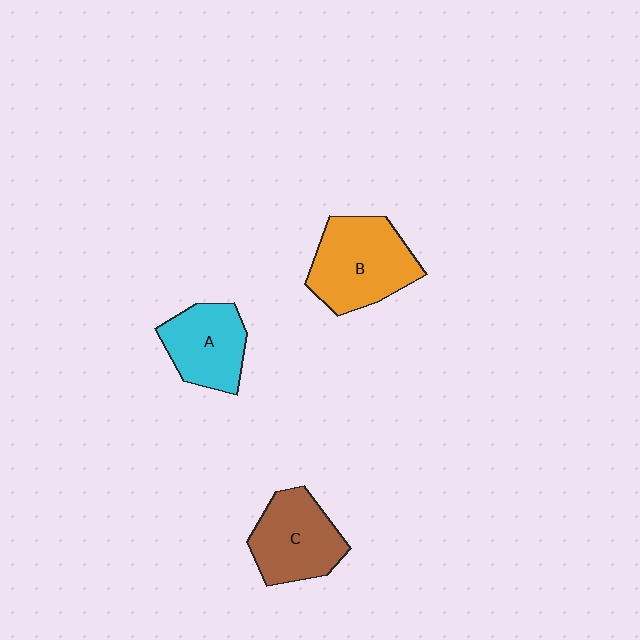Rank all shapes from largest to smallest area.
From largest to smallest: B (orange), C (brown), A (cyan).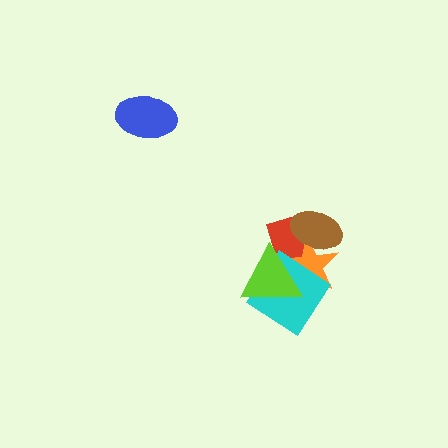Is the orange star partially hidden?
Yes, it is partially covered by another shape.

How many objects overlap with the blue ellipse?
0 objects overlap with the blue ellipse.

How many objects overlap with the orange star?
4 objects overlap with the orange star.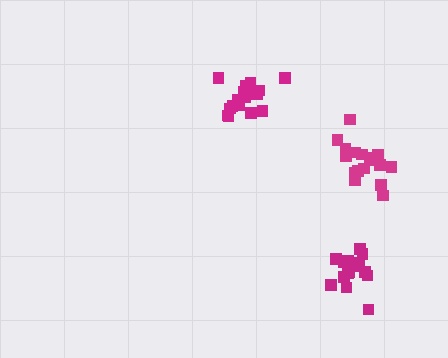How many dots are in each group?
Group 1: 18 dots, Group 2: 17 dots, Group 3: 17 dots (52 total).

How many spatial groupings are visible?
There are 3 spatial groupings.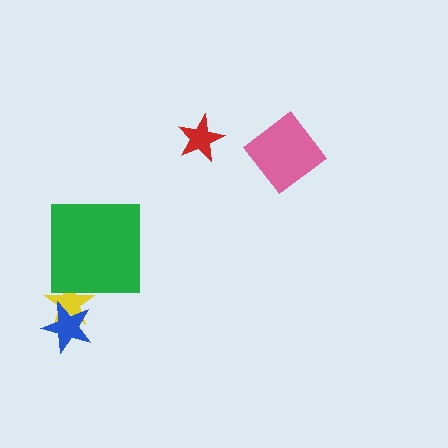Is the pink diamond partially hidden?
No, no other shape covers it.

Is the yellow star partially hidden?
Yes, it is partially covered by another shape.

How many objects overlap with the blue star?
1 object overlaps with the blue star.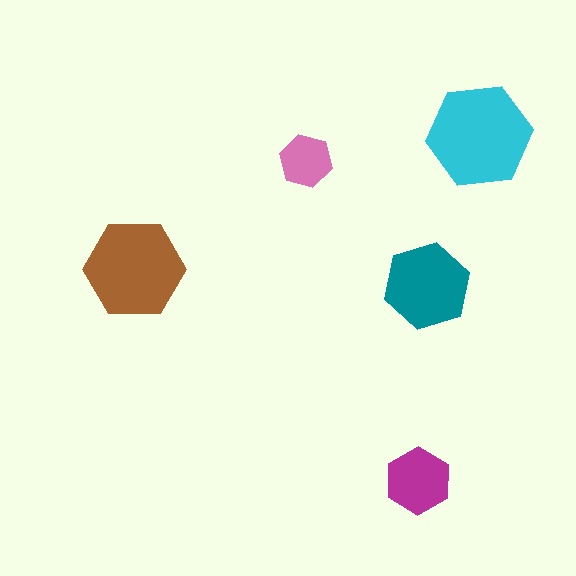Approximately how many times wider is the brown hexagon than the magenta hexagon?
About 1.5 times wider.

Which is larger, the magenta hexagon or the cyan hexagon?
The cyan one.